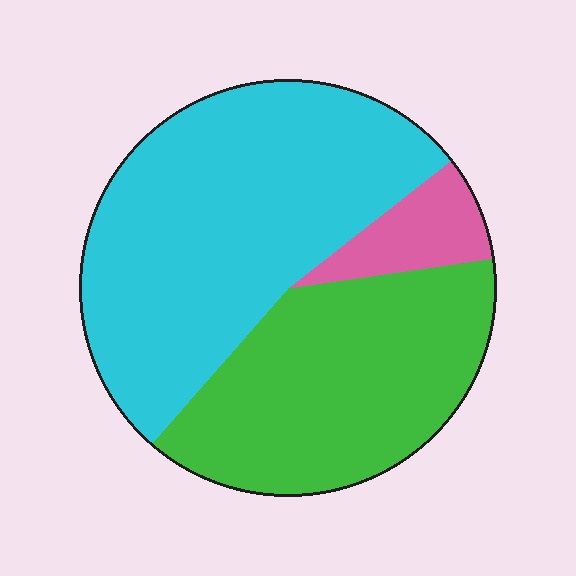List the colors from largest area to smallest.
From largest to smallest: cyan, green, pink.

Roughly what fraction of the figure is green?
Green takes up about three eighths (3/8) of the figure.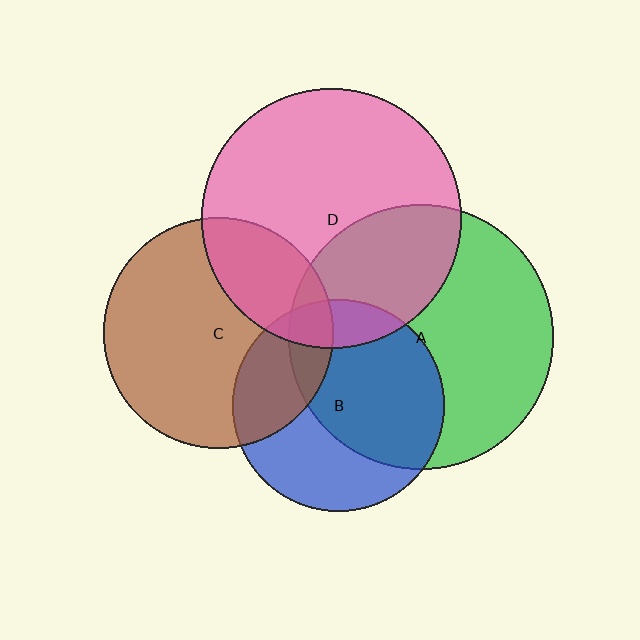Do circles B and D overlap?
Yes.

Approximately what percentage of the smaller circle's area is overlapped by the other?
Approximately 15%.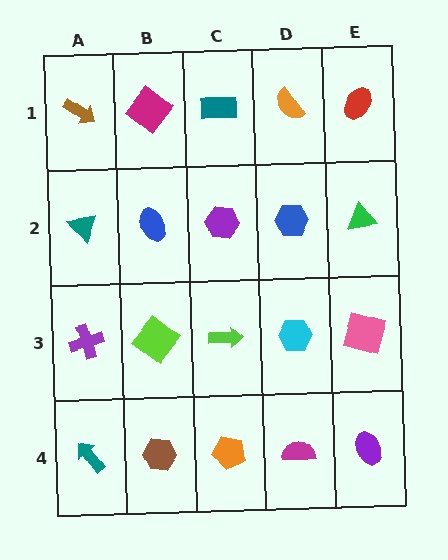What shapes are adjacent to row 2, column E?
A red ellipse (row 1, column E), a pink square (row 3, column E), a blue hexagon (row 2, column D).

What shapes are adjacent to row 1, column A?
A teal triangle (row 2, column A), a magenta diamond (row 1, column B).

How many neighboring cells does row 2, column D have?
4.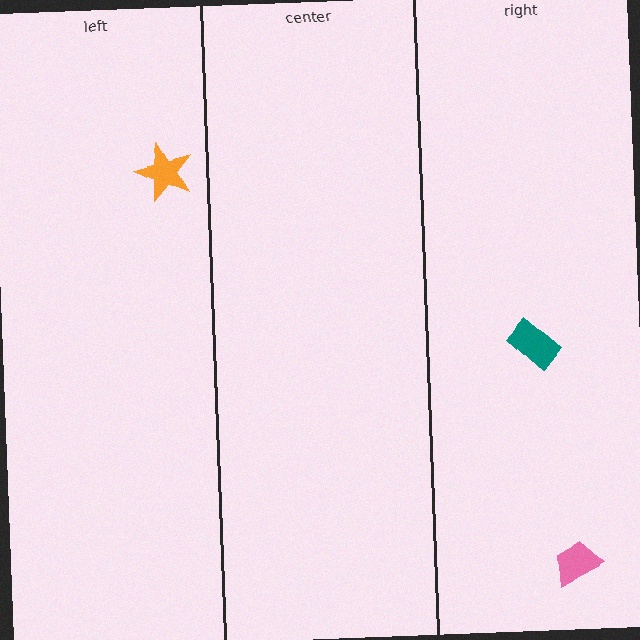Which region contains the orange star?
The left region.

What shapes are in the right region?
The teal rectangle, the pink trapezoid.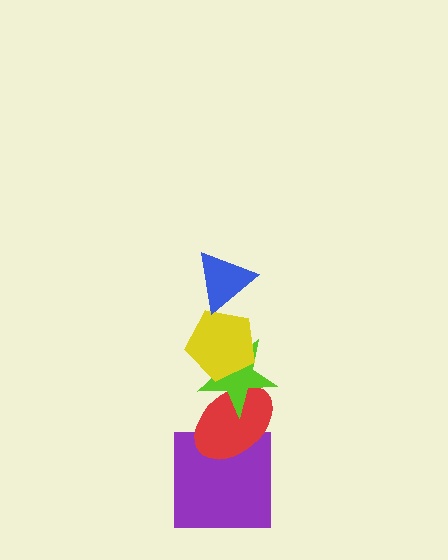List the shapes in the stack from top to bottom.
From top to bottom: the blue triangle, the yellow pentagon, the lime star, the red ellipse, the purple square.